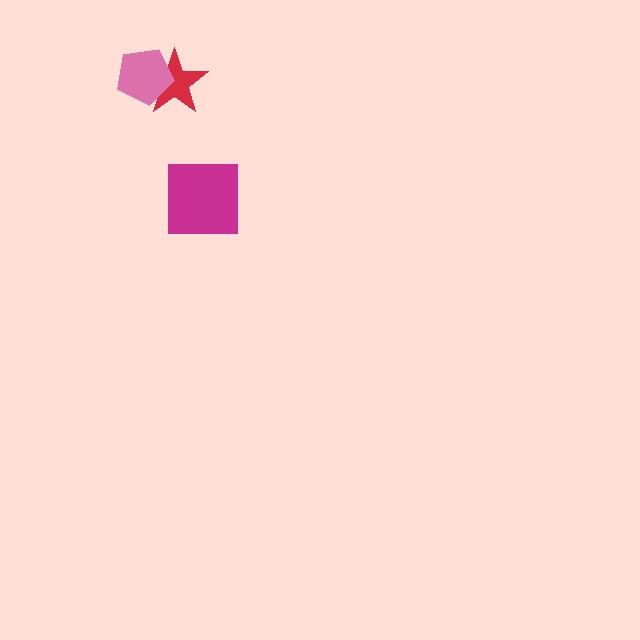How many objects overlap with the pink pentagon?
1 object overlaps with the pink pentagon.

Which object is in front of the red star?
The pink pentagon is in front of the red star.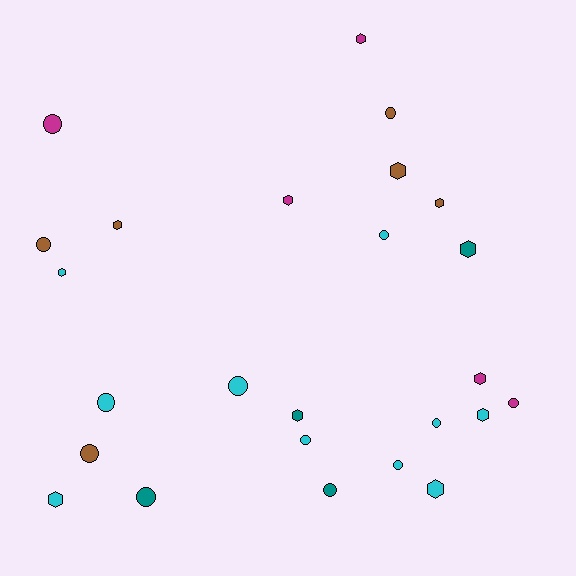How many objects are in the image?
There are 25 objects.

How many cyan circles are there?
There are 6 cyan circles.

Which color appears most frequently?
Cyan, with 10 objects.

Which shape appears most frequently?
Circle, with 13 objects.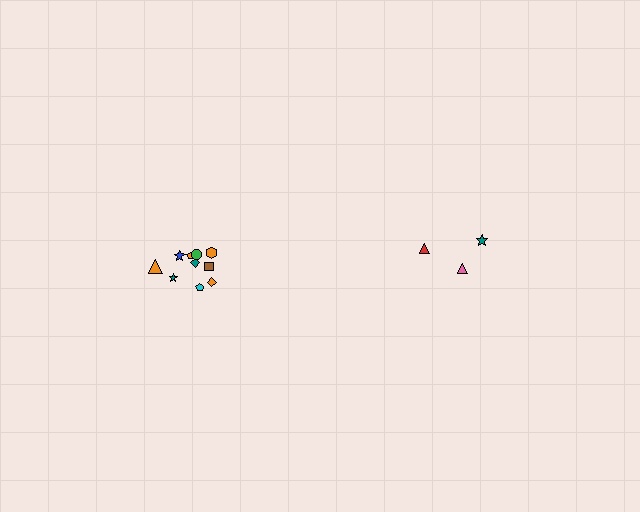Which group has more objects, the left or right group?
The left group.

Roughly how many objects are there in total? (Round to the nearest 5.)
Roughly 15 objects in total.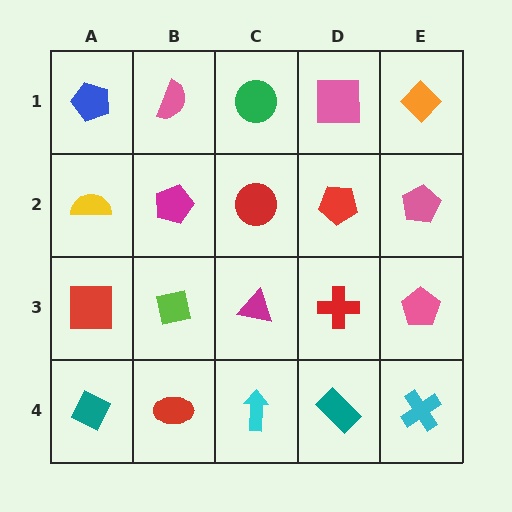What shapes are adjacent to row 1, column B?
A magenta pentagon (row 2, column B), a blue pentagon (row 1, column A), a green circle (row 1, column C).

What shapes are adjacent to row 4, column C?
A magenta triangle (row 3, column C), a red ellipse (row 4, column B), a teal rectangle (row 4, column D).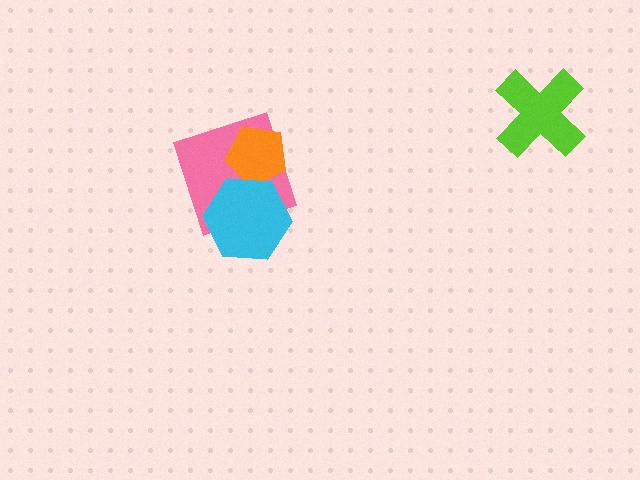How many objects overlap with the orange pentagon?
2 objects overlap with the orange pentagon.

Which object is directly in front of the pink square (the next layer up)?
The orange pentagon is directly in front of the pink square.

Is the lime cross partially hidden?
No, no other shape covers it.